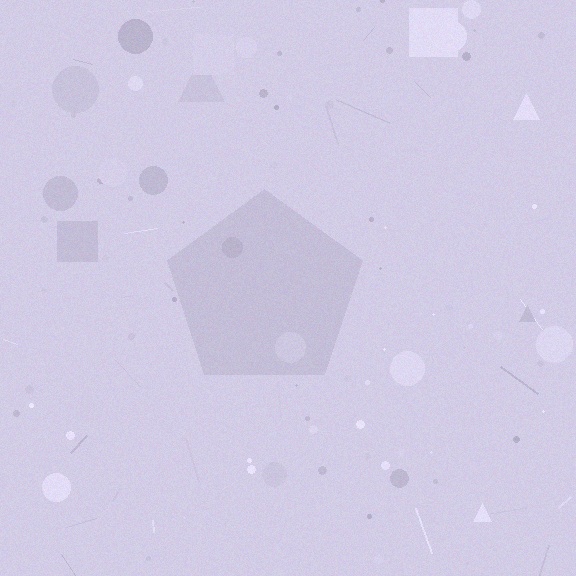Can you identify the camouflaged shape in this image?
The camouflaged shape is a pentagon.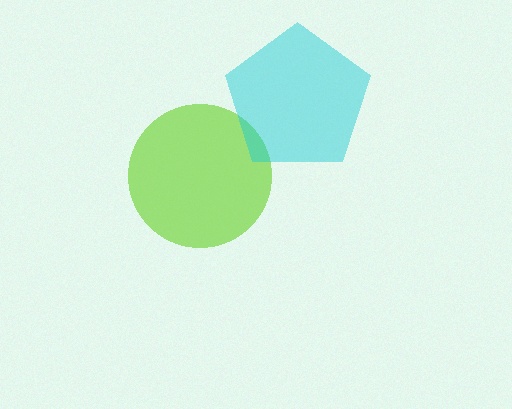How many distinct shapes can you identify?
There are 2 distinct shapes: a lime circle, a cyan pentagon.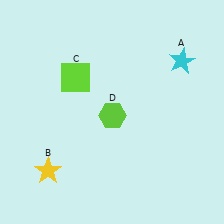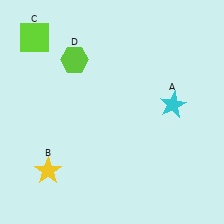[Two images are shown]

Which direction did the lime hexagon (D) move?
The lime hexagon (D) moved up.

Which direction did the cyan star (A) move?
The cyan star (A) moved down.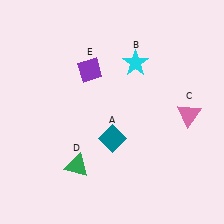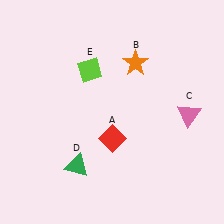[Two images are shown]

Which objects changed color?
A changed from teal to red. B changed from cyan to orange. E changed from purple to lime.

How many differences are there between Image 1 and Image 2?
There are 3 differences between the two images.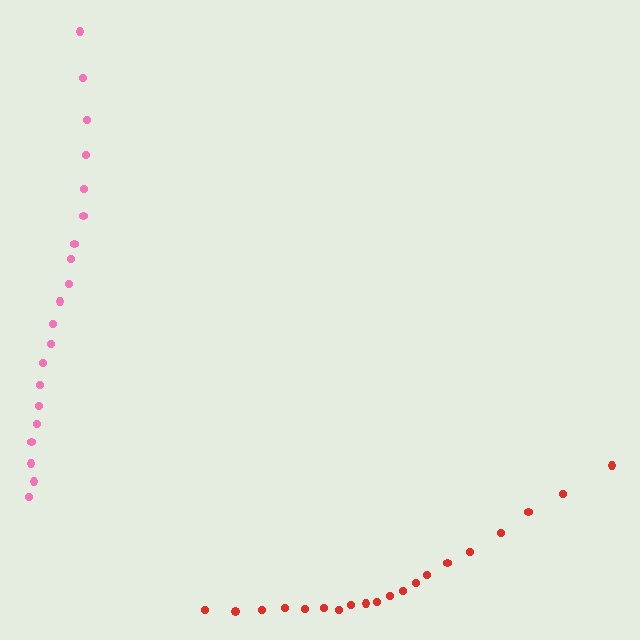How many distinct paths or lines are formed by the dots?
There are 2 distinct paths.